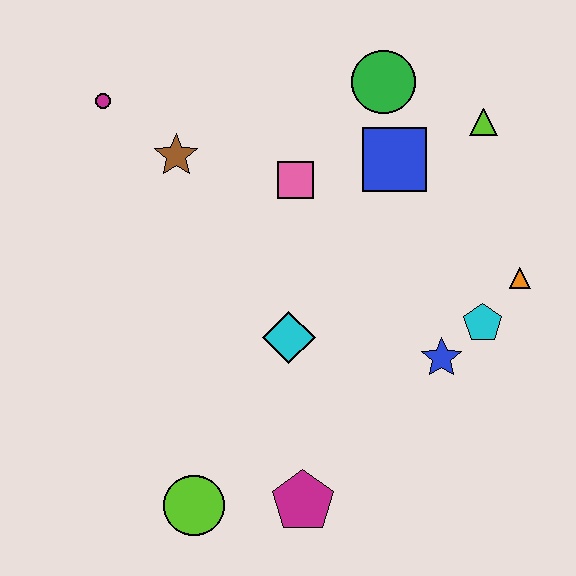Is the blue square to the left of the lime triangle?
Yes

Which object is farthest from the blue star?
The magenta circle is farthest from the blue star.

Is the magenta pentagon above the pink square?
No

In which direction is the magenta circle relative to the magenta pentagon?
The magenta circle is above the magenta pentagon.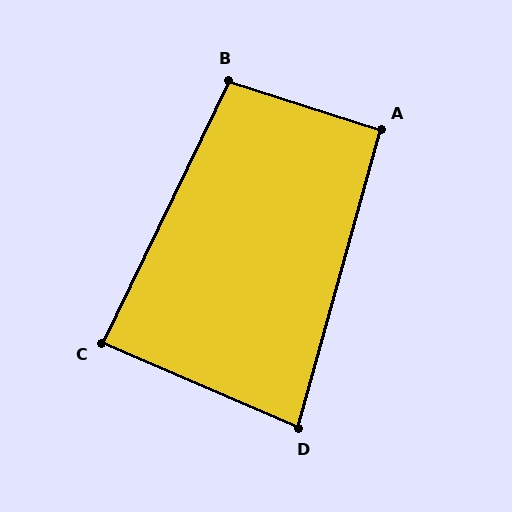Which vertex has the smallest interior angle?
D, at approximately 82 degrees.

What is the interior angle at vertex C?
Approximately 88 degrees (approximately right).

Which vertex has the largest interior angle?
B, at approximately 98 degrees.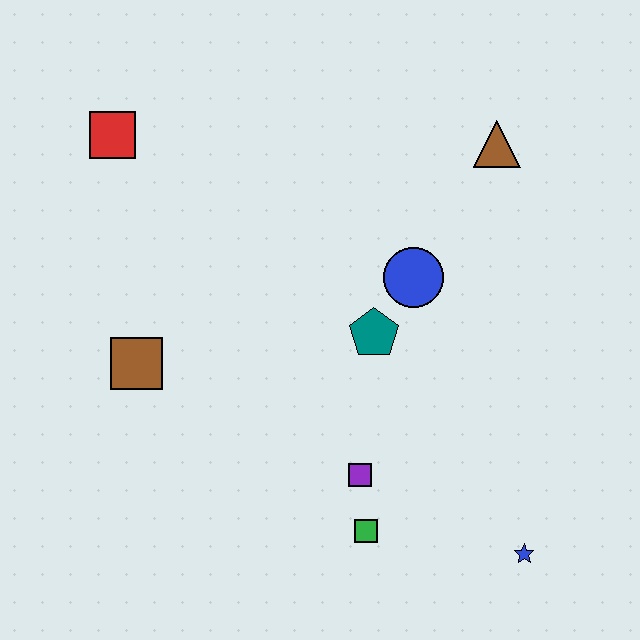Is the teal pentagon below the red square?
Yes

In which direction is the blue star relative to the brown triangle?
The blue star is below the brown triangle.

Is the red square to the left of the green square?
Yes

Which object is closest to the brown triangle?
The blue circle is closest to the brown triangle.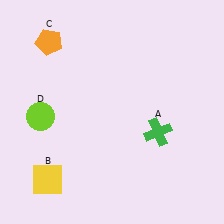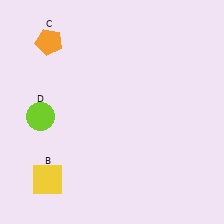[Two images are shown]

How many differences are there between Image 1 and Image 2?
There is 1 difference between the two images.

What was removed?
The green cross (A) was removed in Image 2.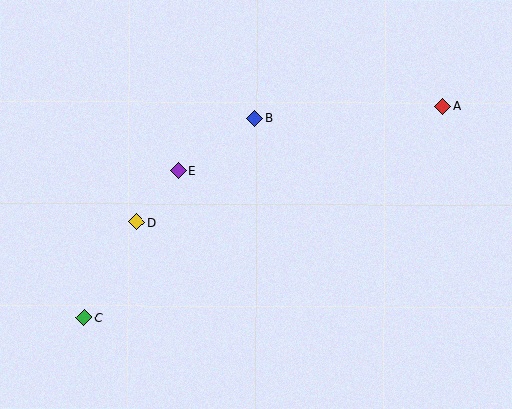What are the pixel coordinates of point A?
Point A is at (443, 106).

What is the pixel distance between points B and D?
The distance between B and D is 158 pixels.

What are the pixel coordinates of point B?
Point B is at (255, 118).